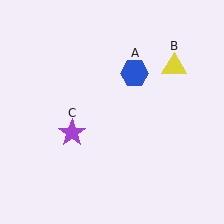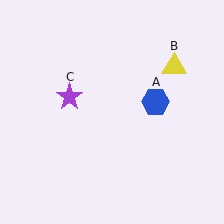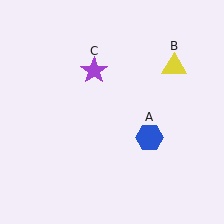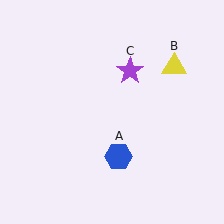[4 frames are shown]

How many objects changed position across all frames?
2 objects changed position: blue hexagon (object A), purple star (object C).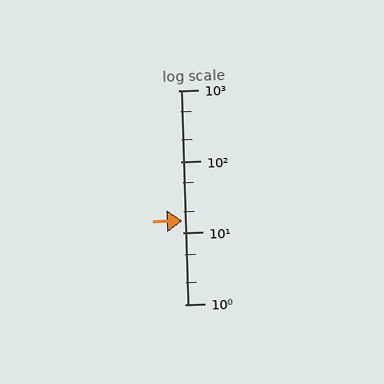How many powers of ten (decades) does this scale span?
The scale spans 3 decades, from 1 to 1000.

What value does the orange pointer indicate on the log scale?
The pointer indicates approximately 15.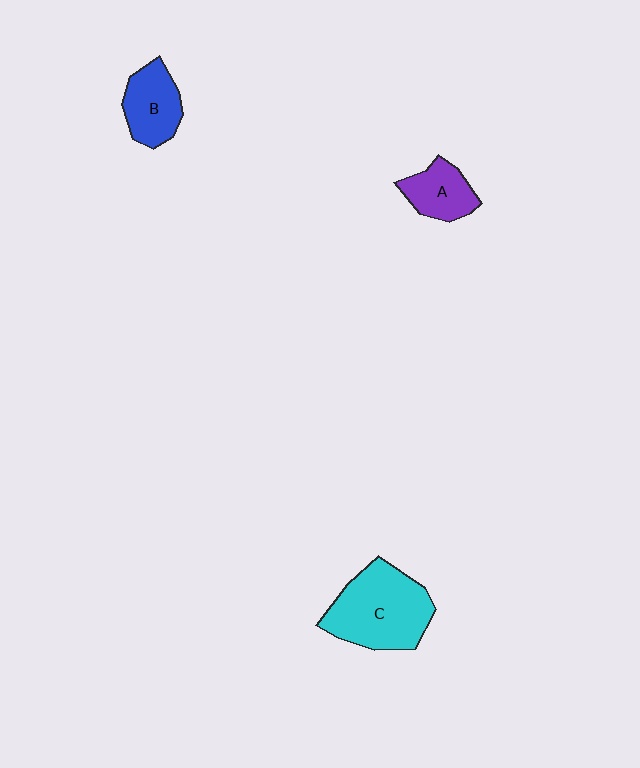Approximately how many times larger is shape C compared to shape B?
Approximately 1.8 times.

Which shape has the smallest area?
Shape A (purple).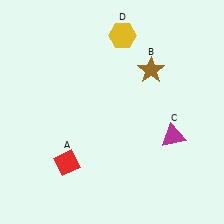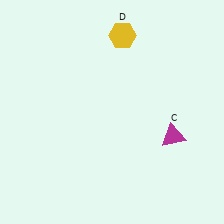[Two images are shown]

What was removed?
The brown star (B), the red diamond (A) were removed in Image 2.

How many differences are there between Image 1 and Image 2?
There are 2 differences between the two images.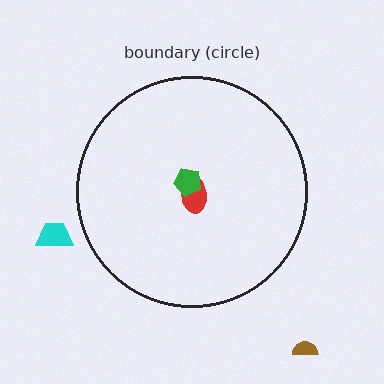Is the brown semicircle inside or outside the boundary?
Outside.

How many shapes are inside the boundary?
2 inside, 2 outside.